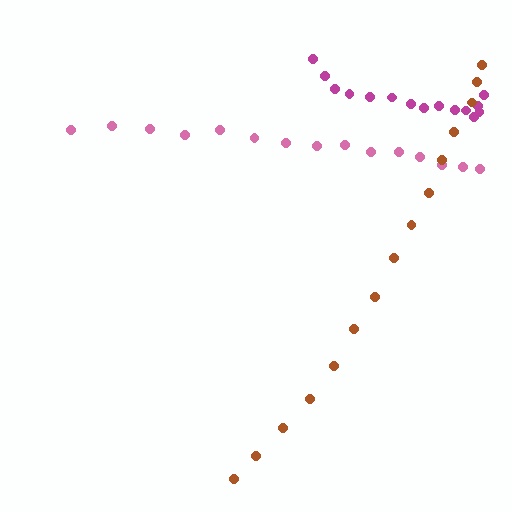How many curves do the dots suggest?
There are 3 distinct paths.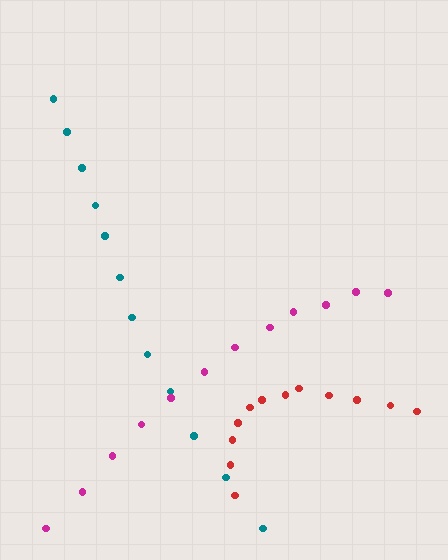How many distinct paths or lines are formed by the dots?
There are 3 distinct paths.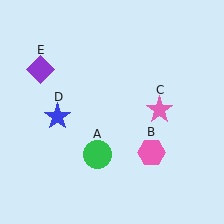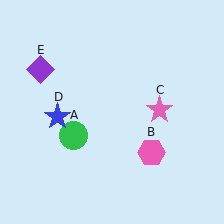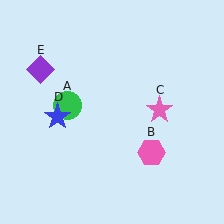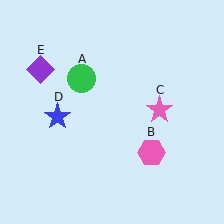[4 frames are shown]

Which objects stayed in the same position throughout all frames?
Pink hexagon (object B) and pink star (object C) and blue star (object D) and purple diamond (object E) remained stationary.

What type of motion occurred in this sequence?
The green circle (object A) rotated clockwise around the center of the scene.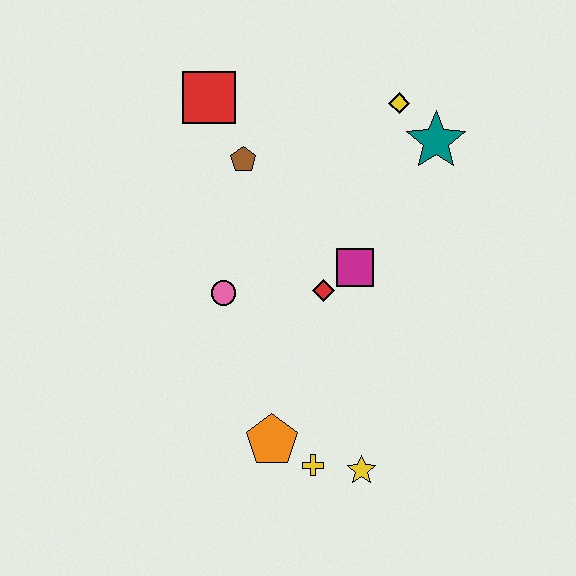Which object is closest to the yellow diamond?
The teal star is closest to the yellow diamond.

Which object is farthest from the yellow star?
The red square is farthest from the yellow star.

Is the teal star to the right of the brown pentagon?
Yes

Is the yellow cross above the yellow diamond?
No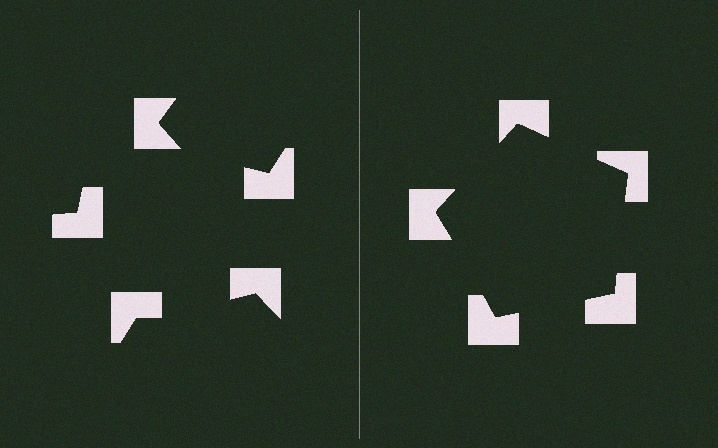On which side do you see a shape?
An illusory pentagon appears on the right side. On the left side the wedge cuts are rotated, so no coherent shape forms.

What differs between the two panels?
The notched squares are positioned identically on both sides; only the wedge orientations differ. On the right they align to a pentagon; on the left they are misaligned.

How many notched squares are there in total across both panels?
10 — 5 on each side.